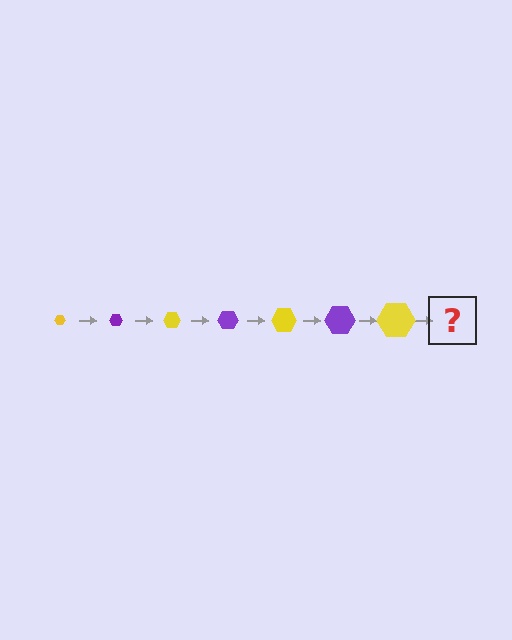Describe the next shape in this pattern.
It should be a purple hexagon, larger than the previous one.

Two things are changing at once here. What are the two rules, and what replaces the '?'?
The two rules are that the hexagon grows larger each step and the color cycles through yellow and purple. The '?' should be a purple hexagon, larger than the previous one.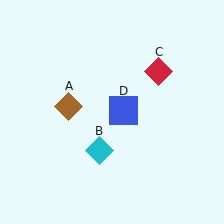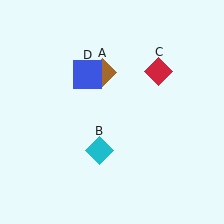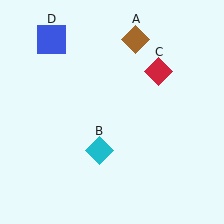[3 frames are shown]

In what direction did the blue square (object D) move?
The blue square (object D) moved up and to the left.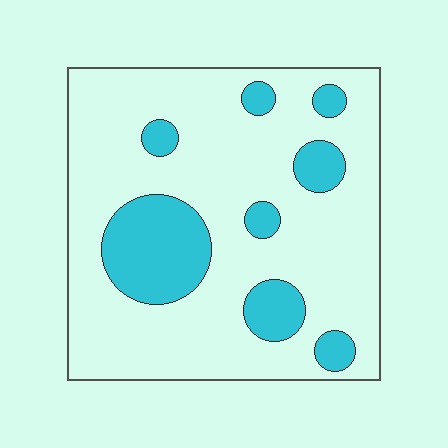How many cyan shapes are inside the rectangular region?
8.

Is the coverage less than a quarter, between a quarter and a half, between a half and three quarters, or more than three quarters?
Less than a quarter.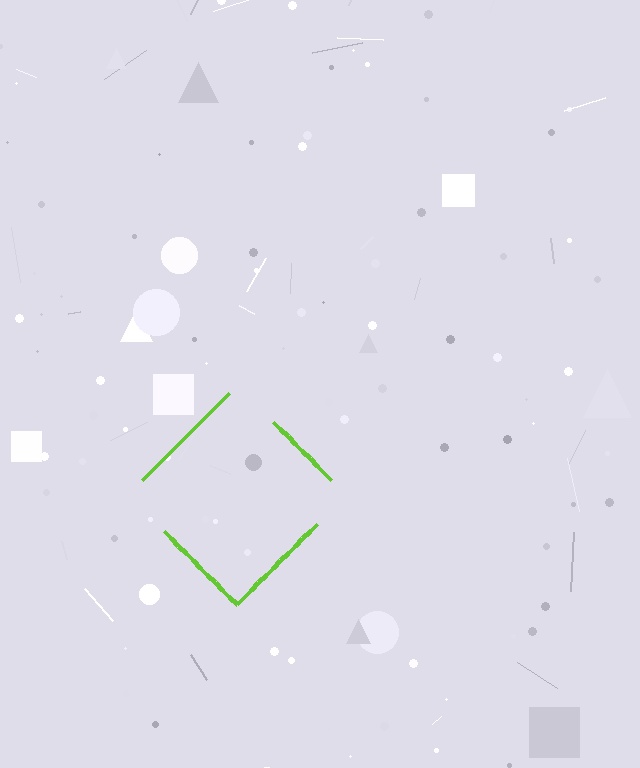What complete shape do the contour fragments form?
The contour fragments form a diamond.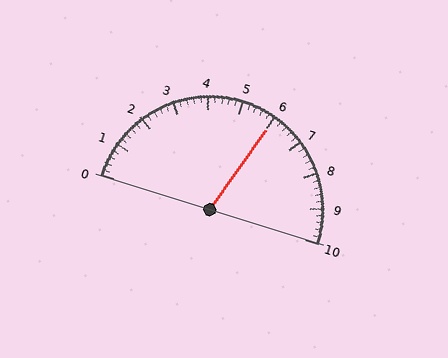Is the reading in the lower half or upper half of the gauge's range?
The reading is in the upper half of the range (0 to 10).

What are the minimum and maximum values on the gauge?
The gauge ranges from 0 to 10.